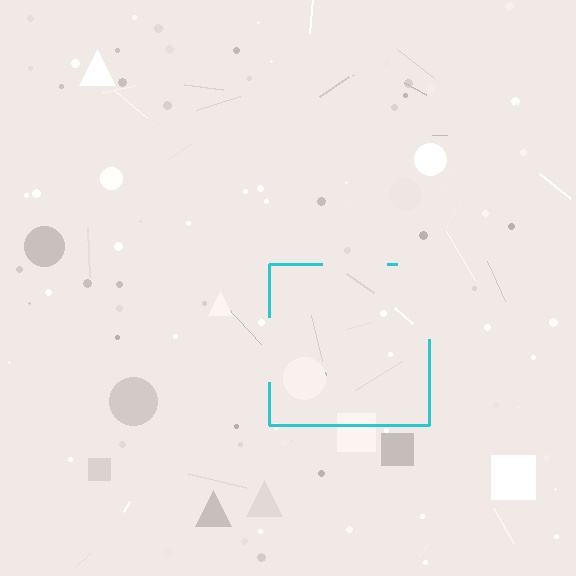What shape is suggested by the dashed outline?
The dashed outline suggests a square.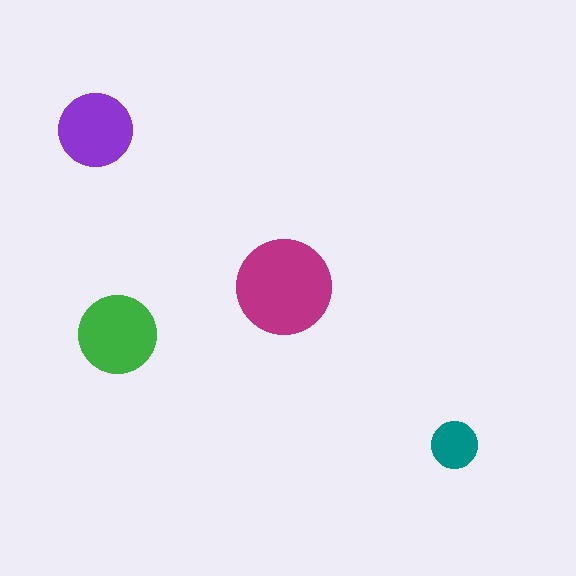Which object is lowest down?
The teal circle is bottommost.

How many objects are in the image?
There are 4 objects in the image.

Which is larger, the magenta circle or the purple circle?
The magenta one.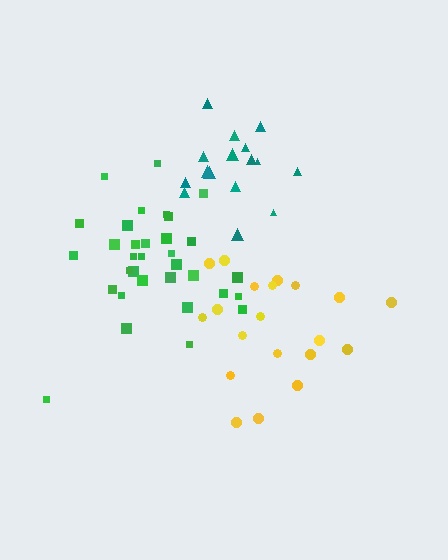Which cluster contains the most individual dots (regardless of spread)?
Green (33).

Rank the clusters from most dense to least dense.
green, teal, yellow.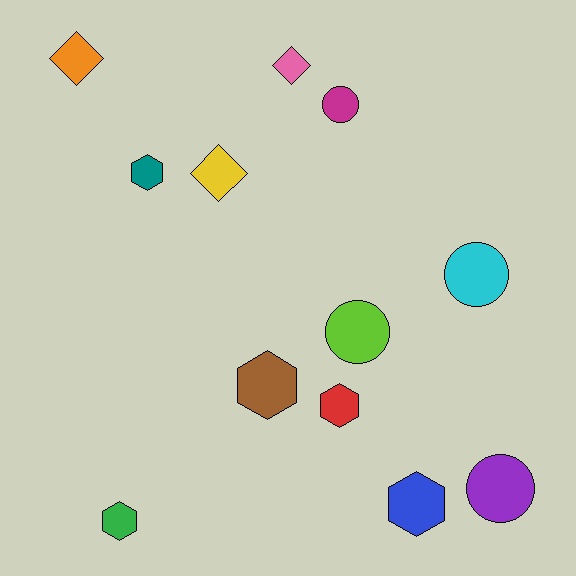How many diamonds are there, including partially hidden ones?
There are 3 diamonds.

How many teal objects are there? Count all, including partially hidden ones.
There is 1 teal object.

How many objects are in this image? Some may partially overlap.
There are 12 objects.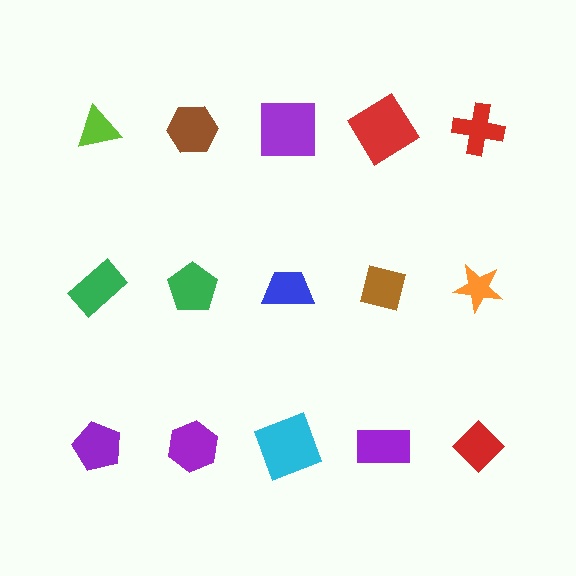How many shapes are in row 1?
5 shapes.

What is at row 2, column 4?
A brown square.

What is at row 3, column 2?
A purple hexagon.